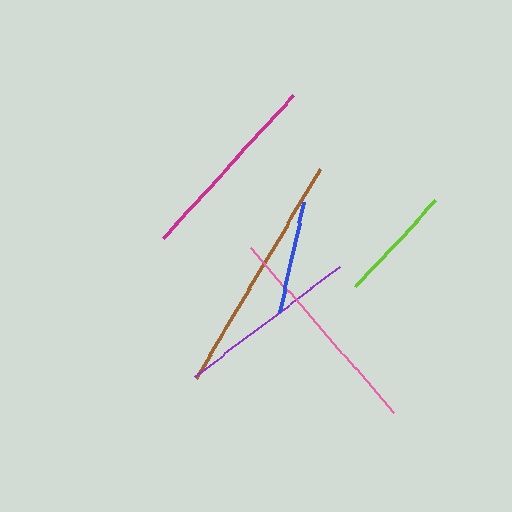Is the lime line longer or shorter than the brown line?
The brown line is longer than the lime line.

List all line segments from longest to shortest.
From longest to shortest: brown, pink, magenta, purple, lime, blue.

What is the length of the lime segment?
The lime segment is approximately 118 pixels long.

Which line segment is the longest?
The brown line is the longest at approximately 242 pixels.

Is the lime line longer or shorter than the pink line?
The pink line is longer than the lime line.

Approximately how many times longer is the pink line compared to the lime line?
The pink line is approximately 1.9 times the length of the lime line.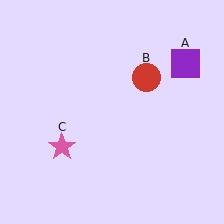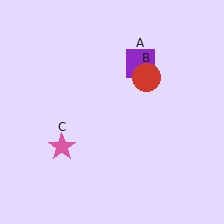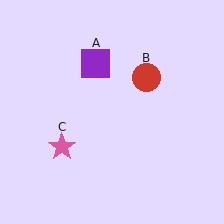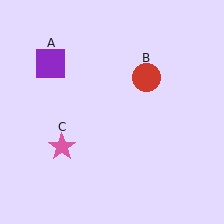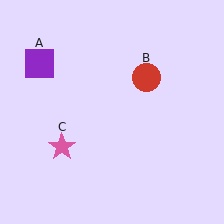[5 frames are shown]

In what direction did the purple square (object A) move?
The purple square (object A) moved left.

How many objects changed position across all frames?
1 object changed position: purple square (object A).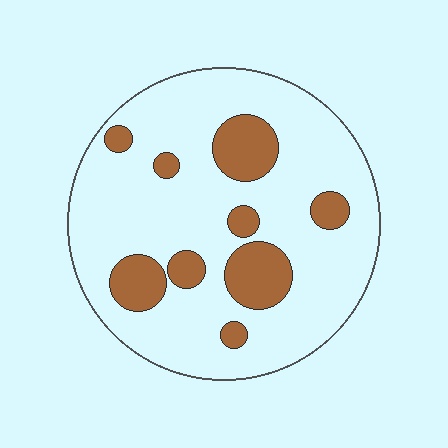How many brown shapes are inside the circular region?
9.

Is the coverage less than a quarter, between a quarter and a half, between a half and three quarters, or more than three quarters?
Less than a quarter.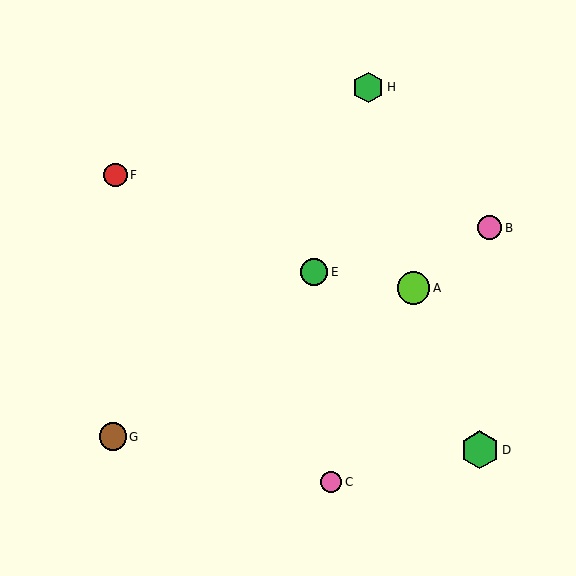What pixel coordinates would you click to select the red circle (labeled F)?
Click at (116, 175) to select the red circle F.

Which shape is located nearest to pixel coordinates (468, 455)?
The green hexagon (labeled D) at (480, 450) is nearest to that location.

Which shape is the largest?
The green hexagon (labeled D) is the largest.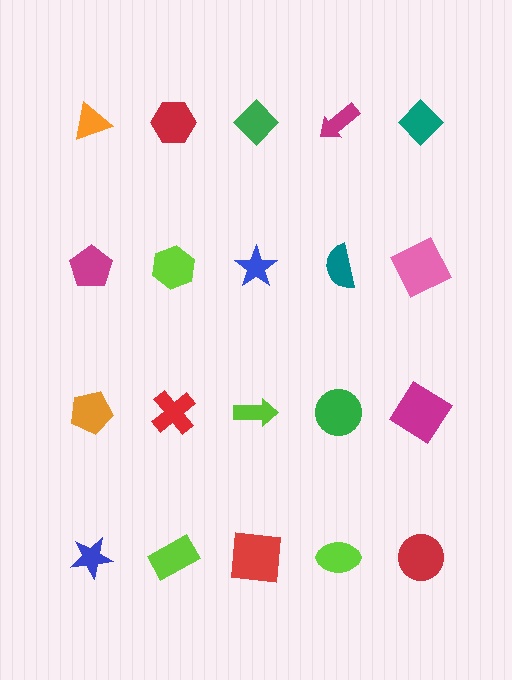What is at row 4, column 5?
A red circle.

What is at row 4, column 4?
A lime ellipse.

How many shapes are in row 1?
5 shapes.